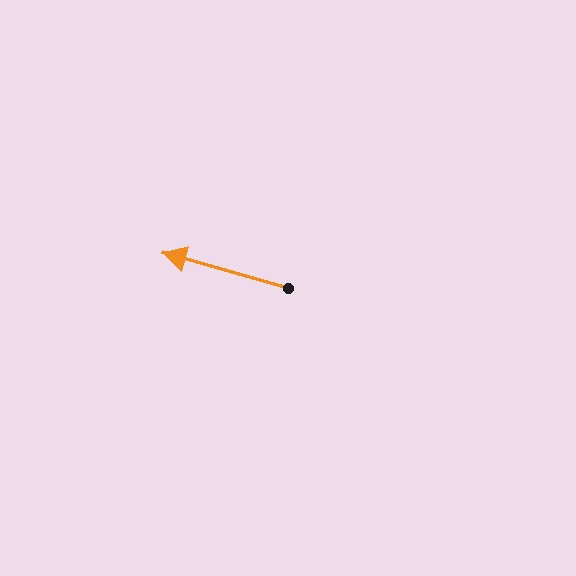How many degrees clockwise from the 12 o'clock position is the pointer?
Approximately 286 degrees.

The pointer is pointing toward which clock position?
Roughly 10 o'clock.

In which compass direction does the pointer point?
West.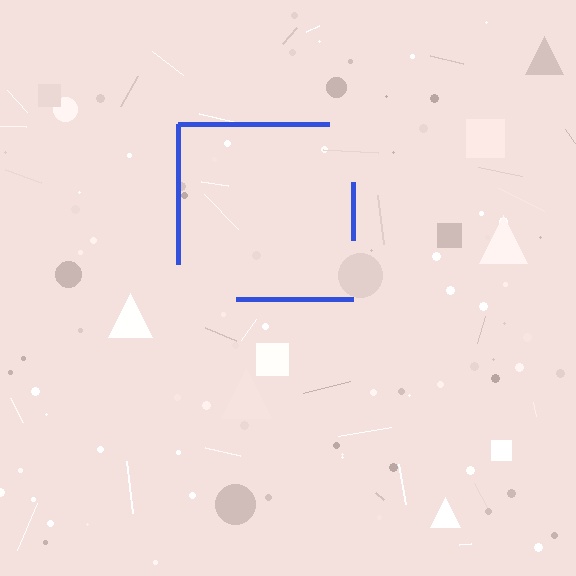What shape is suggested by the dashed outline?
The dashed outline suggests a square.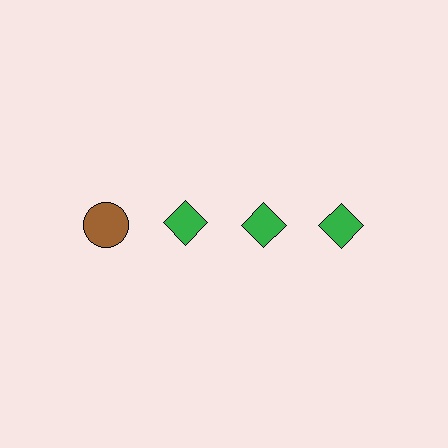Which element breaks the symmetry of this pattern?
The brown circle in the top row, leftmost column breaks the symmetry. All other shapes are green diamonds.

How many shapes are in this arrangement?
There are 4 shapes arranged in a grid pattern.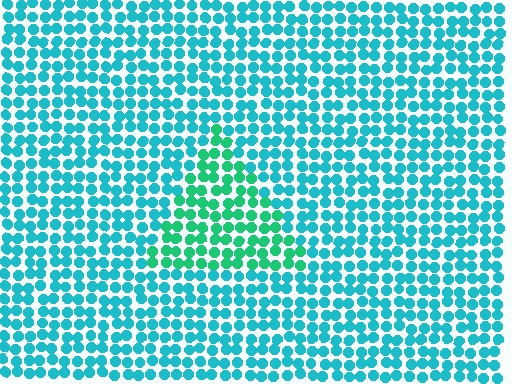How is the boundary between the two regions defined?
The boundary is defined purely by a slight shift in hue (about 33 degrees). Spacing, size, and orientation are identical on both sides.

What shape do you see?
I see a triangle.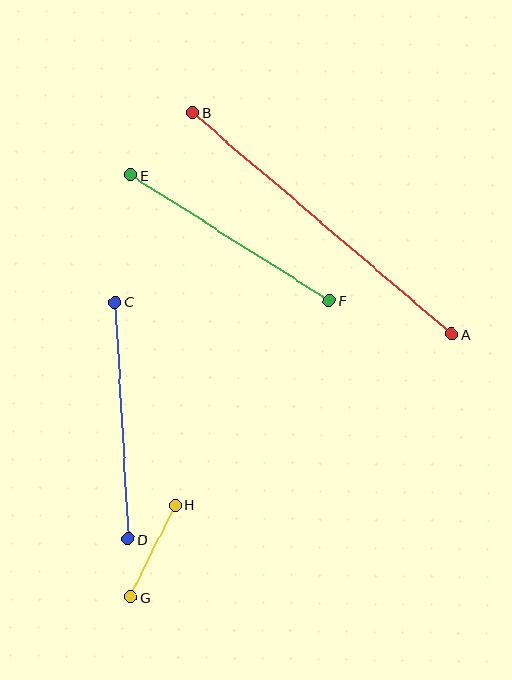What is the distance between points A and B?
The distance is approximately 341 pixels.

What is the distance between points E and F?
The distance is approximately 235 pixels.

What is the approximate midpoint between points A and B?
The midpoint is at approximately (322, 224) pixels.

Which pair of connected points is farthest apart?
Points A and B are farthest apart.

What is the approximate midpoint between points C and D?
The midpoint is at approximately (122, 421) pixels.